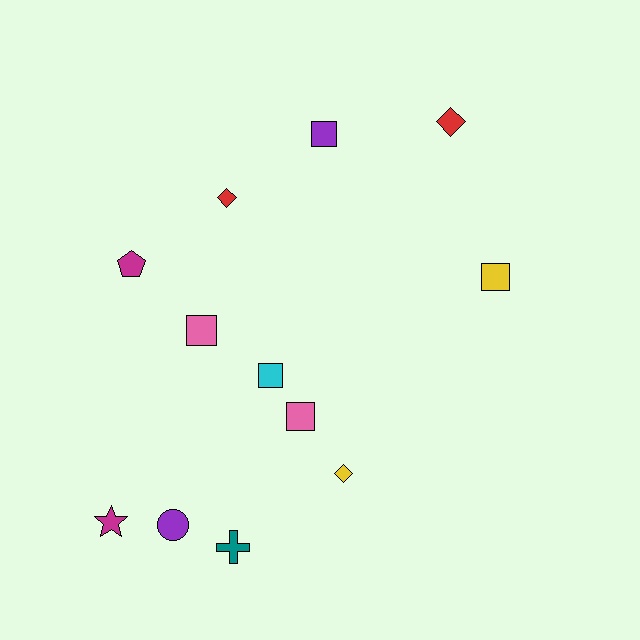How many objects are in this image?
There are 12 objects.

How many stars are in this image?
There is 1 star.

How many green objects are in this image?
There are no green objects.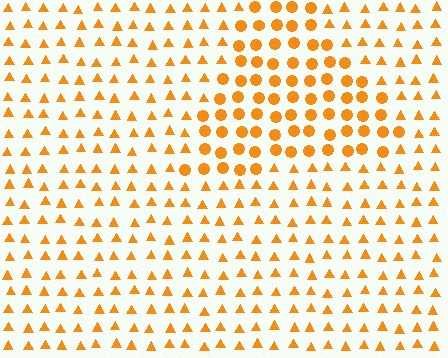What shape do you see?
I see a triangle.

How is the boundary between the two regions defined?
The boundary is defined by a change in element shape: circles inside vs. triangles outside. All elements share the same color and spacing.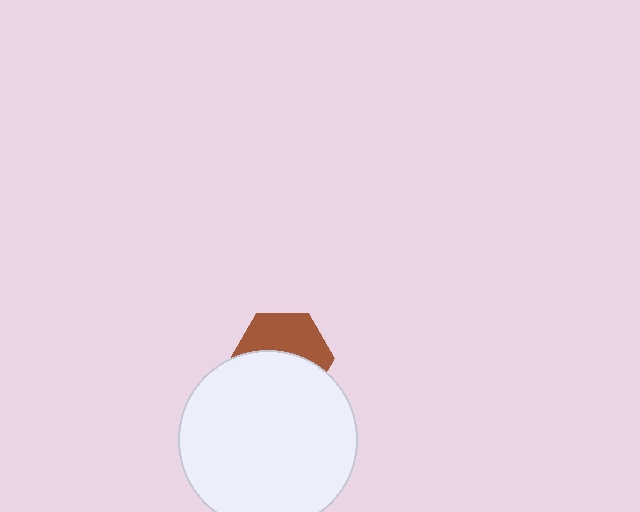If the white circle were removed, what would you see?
You would see the complete brown hexagon.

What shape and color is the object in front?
The object in front is a white circle.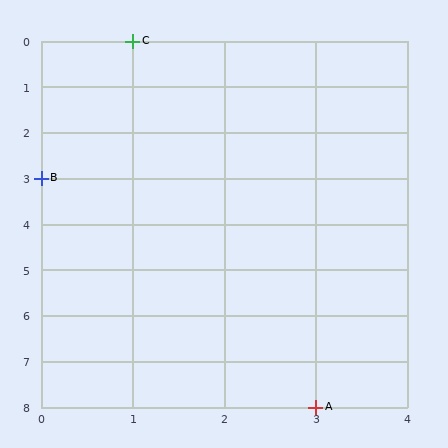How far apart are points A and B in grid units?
Points A and B are 3 columns and 5 rows apart (about 5.8 grid units diagonally).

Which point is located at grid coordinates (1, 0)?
Point C is at (1, 0).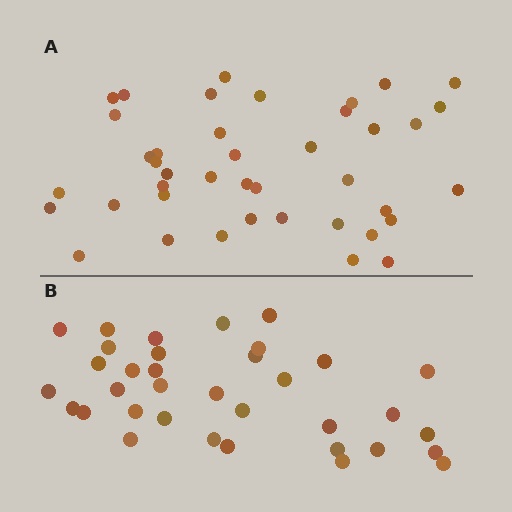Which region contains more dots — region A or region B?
Region A (the top region) has more dots.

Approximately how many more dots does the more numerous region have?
Region A has about 6 more dots than region B.